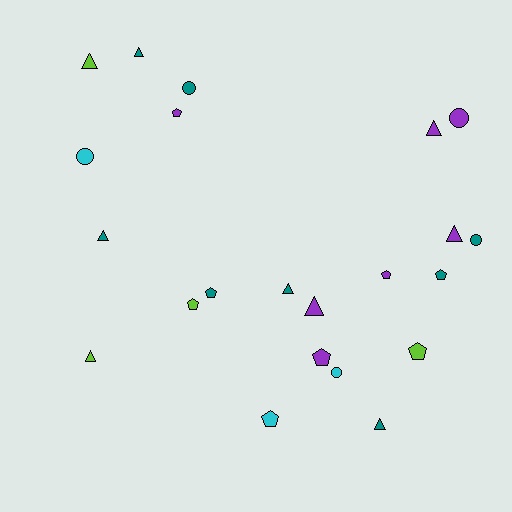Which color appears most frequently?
Teal, with 8 objects.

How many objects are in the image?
There are 22 objects.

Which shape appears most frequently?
Triangle, with 9 objects.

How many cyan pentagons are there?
There is 1 cyan pentagon.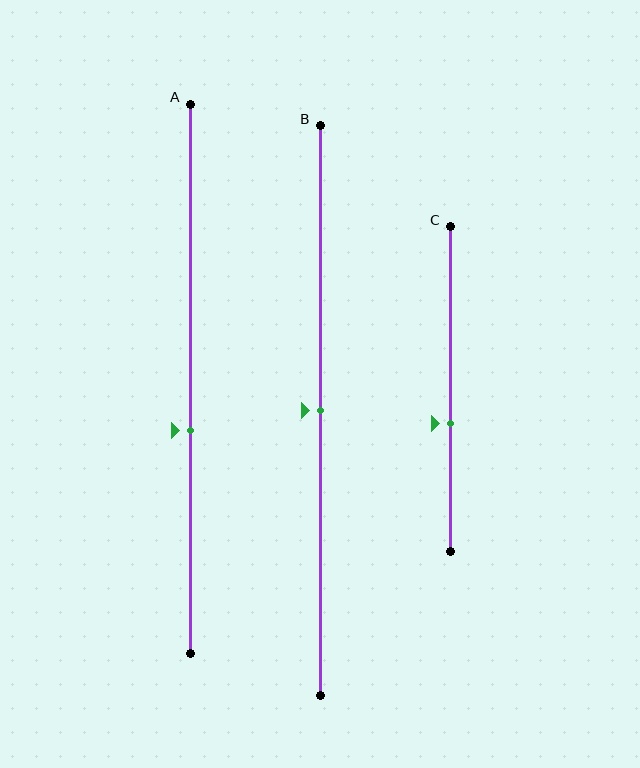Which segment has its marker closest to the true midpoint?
Segment B has its marker closest to the true midpoint.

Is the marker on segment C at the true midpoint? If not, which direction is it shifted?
No, the marker on segment C is shifted downward by about 10% of the segment length.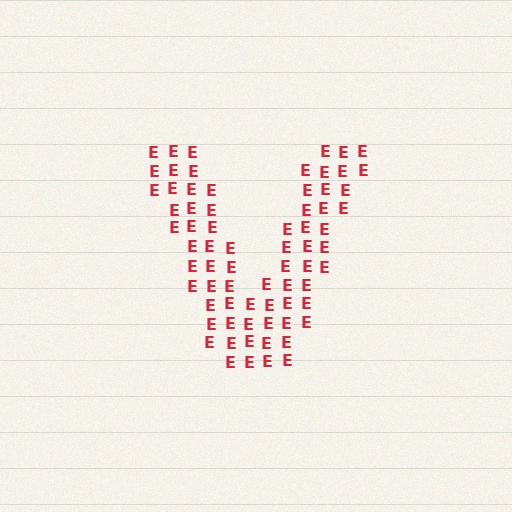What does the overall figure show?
The overall figure shows the letter V.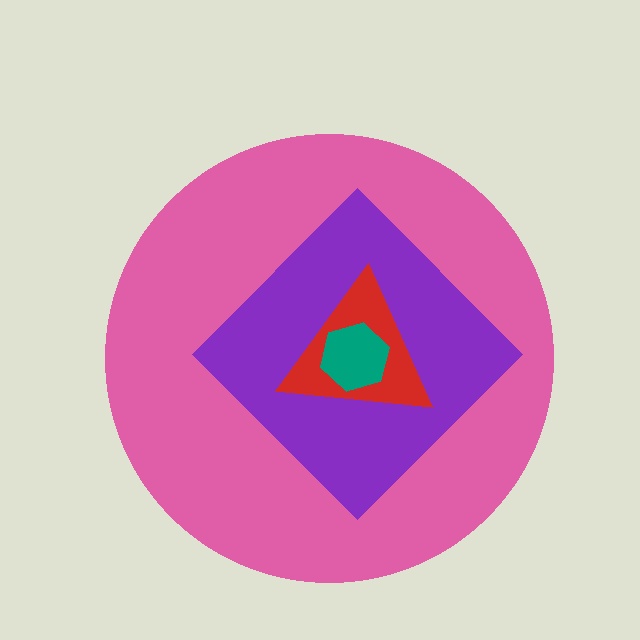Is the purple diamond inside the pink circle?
Yes.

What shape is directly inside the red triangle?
The teal hexagon.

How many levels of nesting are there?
4.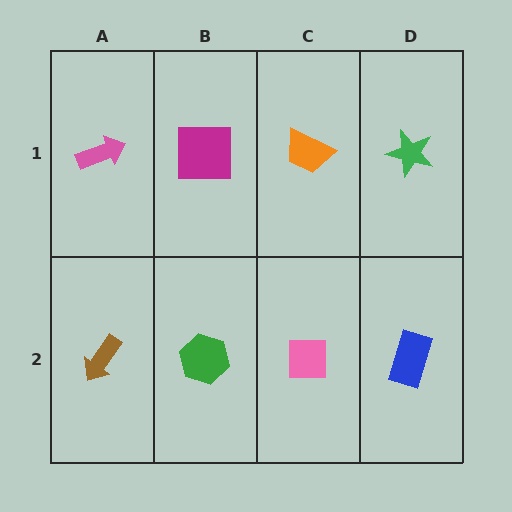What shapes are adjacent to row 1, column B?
A green hexagon (row 2, column B), a pink arrow (row 1, column A), an orange trapezoid (row 1, column C).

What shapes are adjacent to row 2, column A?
A pink arrow (row 1, column A), a green hexagon (row 2, column B).